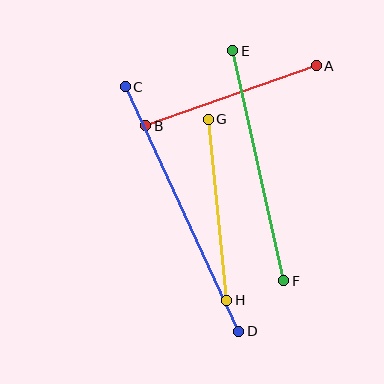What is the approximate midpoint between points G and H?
The midpoint is at approximately (217, 210) pixels.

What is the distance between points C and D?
The distance is approximately 270 pixels.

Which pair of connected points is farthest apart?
Points C and D are farthest apart.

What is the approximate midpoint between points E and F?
The midpoint is at approximately (258, 166) pixels.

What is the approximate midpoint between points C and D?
The midpoint is at approximately (182, 209) pixels.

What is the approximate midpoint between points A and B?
The midpoint is at approximately (231, 96) pixels.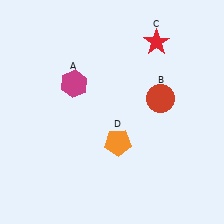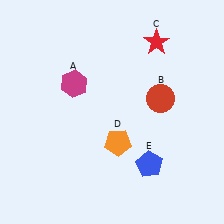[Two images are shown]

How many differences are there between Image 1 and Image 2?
There is 1 difference between the two images.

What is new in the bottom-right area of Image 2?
A blue pentagon (E) was added in the bottom-right area of Image 2.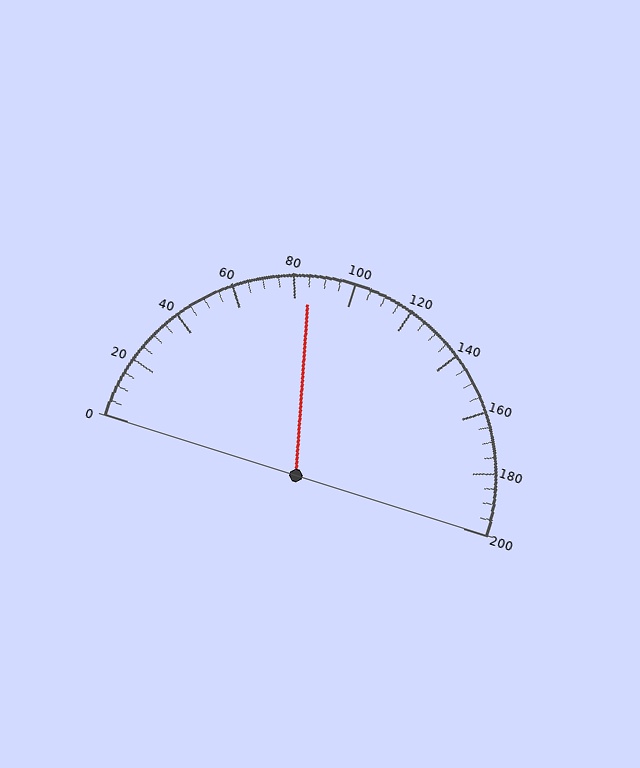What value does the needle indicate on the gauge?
The needle indicates approximately 85.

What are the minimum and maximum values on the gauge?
The gauge ranges from 0 to 200.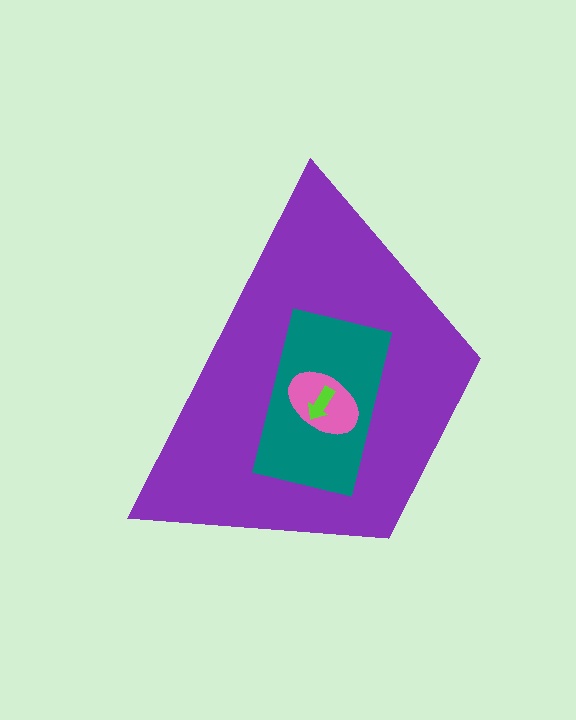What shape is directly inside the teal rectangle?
The pink ellipse.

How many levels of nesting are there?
4.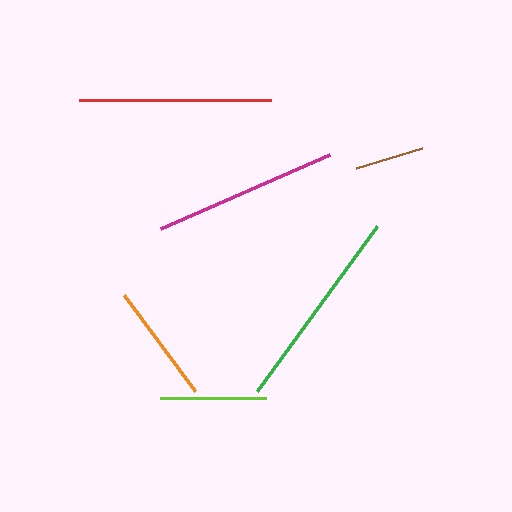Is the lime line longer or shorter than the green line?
The green line is longer than the lime line.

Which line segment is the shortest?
The brown line is the shortest at approximately 68 pixels.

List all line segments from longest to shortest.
From longest to shortest: green, red, magenta, orange, lime, brown.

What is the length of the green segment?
The green segment is approximately 204 pixels long.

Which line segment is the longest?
The green line is the longest at approximately 204 pixels.